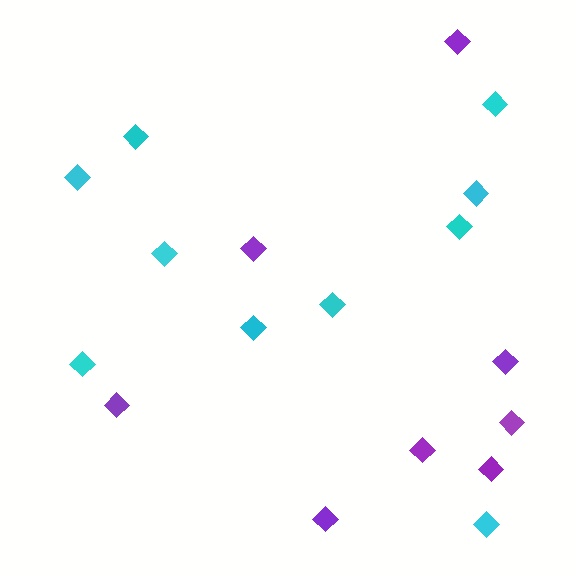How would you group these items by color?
There are 2 groups: one group of purple diamonds (8) and one group of cyan diamonds (10).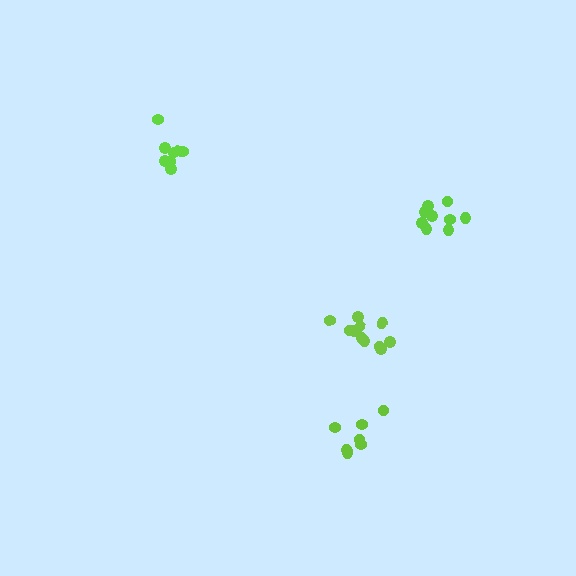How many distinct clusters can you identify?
There are 4 distinct clusters.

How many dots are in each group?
Group 1: 8 dots, Group 2: 9 dots, Group 3: 11 dots, Group 4: 8 dots (36 total).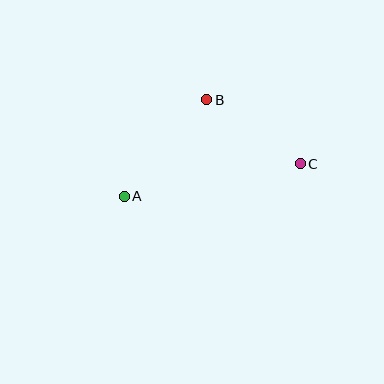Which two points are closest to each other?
Points B and C are closest to each other.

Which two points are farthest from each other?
Points A and C are farthest from each other.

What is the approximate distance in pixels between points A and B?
The distance between A and B is approximately 127 pixels.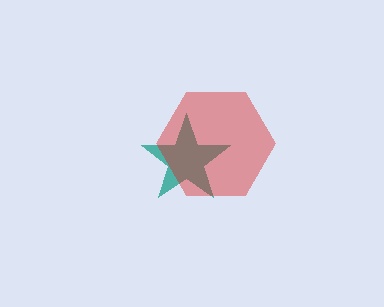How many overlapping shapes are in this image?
There are 2 overlapping shapes in the image.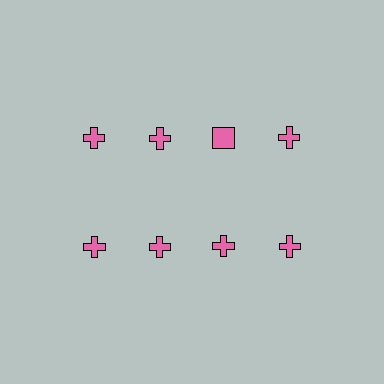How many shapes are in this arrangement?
There are 8 shapes arranged in a grid pattern.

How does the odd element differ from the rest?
It has a different shape: square instead of cross.